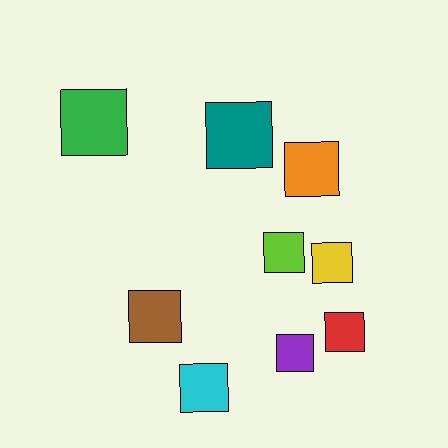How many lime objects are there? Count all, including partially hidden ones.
There is 1 lime object.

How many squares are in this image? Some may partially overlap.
There are 9 squares.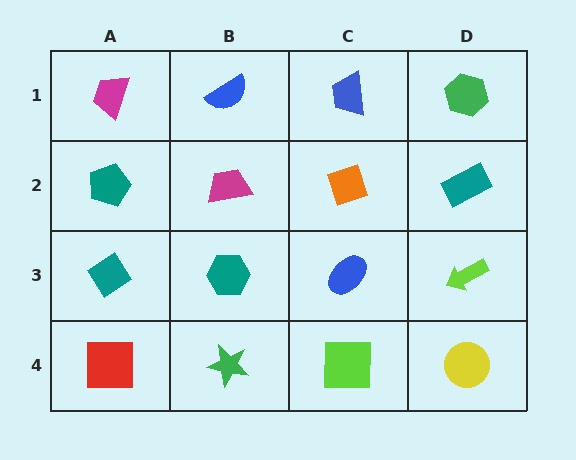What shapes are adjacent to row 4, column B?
A teal hexagon (row 3, column B), a red square (row 4, column A), a lime square (row 4, column C).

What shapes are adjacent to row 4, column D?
A lime arrow (row 3, column D), a lime square (row 4, column C).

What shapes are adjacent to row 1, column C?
An orange diamond (row 2, column C), a blue semicircle (row 1, column B), a green hexagon (row 1, column D).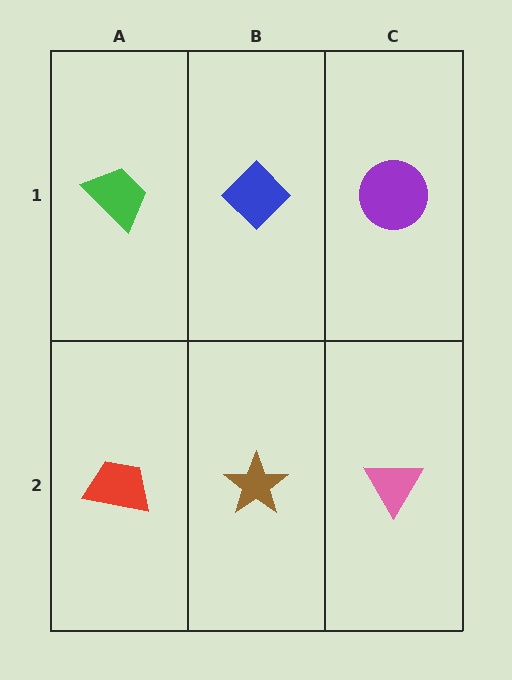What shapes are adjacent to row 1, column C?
A pink triangle (row 2, column C), a blue diamond (row 1, column B).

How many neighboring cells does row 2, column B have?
3.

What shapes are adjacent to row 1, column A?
A red trapezoid (row 2, column A), a blue diamond (row 1, column B).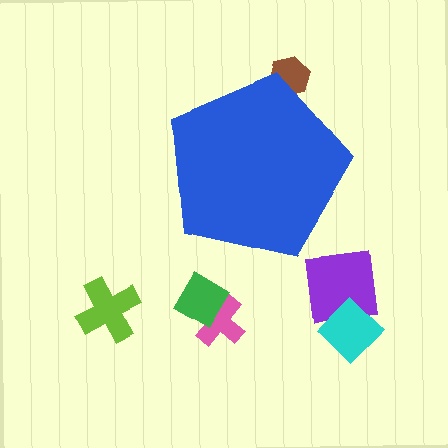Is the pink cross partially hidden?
No, the pink cross is fully visible.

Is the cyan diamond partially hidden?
No, the cyan diamond is fully visible.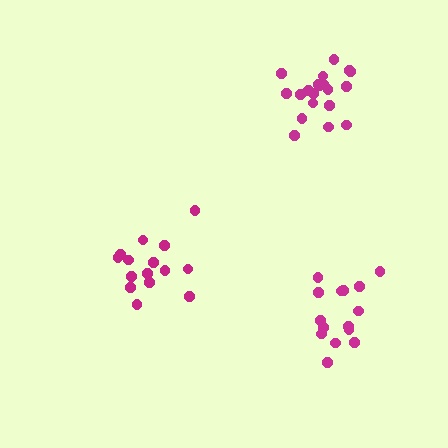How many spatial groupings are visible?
There are 3 spatial groupings.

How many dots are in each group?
Group 1: 15 dots, Group 2: 20 dots, Group 3: 15 dots (50 total).